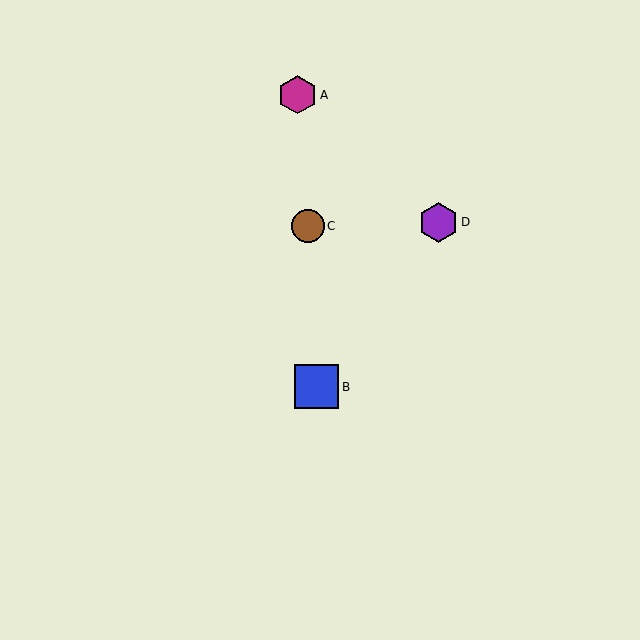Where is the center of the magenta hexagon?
The center of the magenta hexagon is at (298, 95).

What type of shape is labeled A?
Shape A is a magenta hexagon.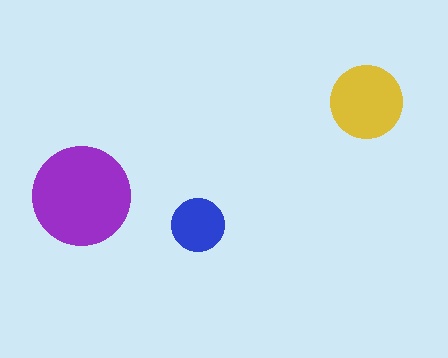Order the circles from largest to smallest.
the purple one, the yellow one, the blue one.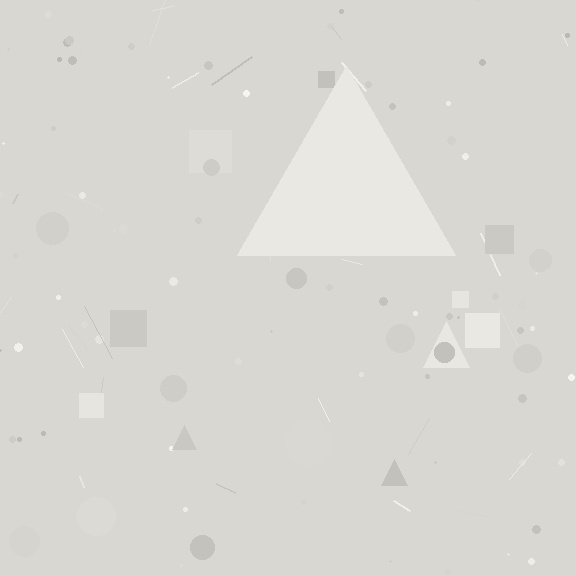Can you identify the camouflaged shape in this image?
The camouflaged shape is a triangle.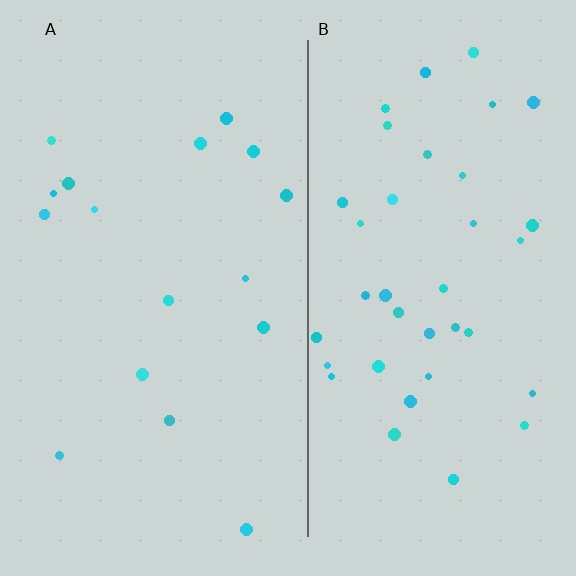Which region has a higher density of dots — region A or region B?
B (the right).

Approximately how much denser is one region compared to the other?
Approximately 2.3× — region B over region A.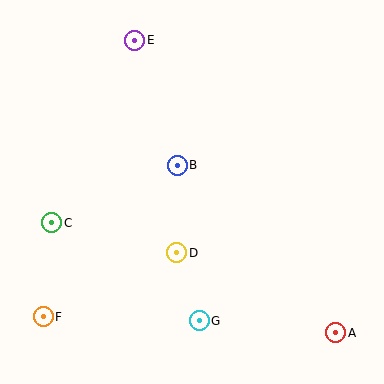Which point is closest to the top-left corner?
Point E is closest to the top-left corner.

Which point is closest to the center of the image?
Point B at (177, 165) is closest to the center.